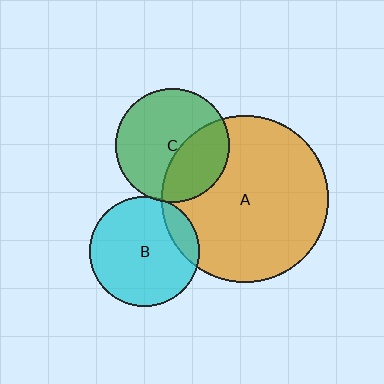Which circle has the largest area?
Circle A (orange).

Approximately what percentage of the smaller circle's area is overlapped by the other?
Approximately 15%.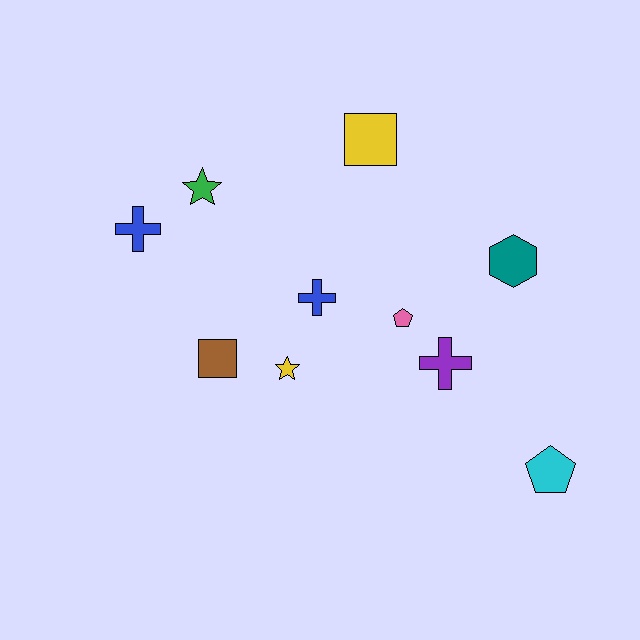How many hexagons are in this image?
There is 1 hexagon.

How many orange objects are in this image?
There are no orange objects.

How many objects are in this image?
There are 10 objects.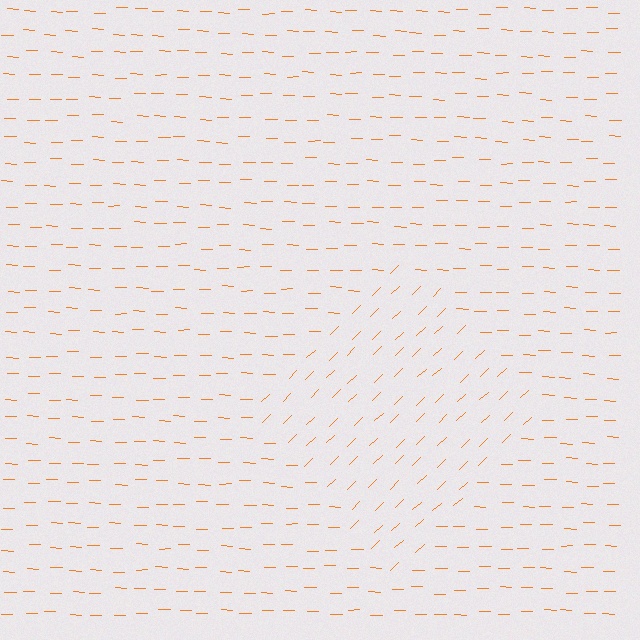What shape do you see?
I see a diamond.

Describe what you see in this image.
The image is filled with small orange line segments. A diamond region in the image has lines oriented differently from the surrounding lines, creating a visible texture boundary.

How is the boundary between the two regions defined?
The boundary is defined purely by a change in line orientation (approximately 45 degrees difference). All lines are the same color and thickness.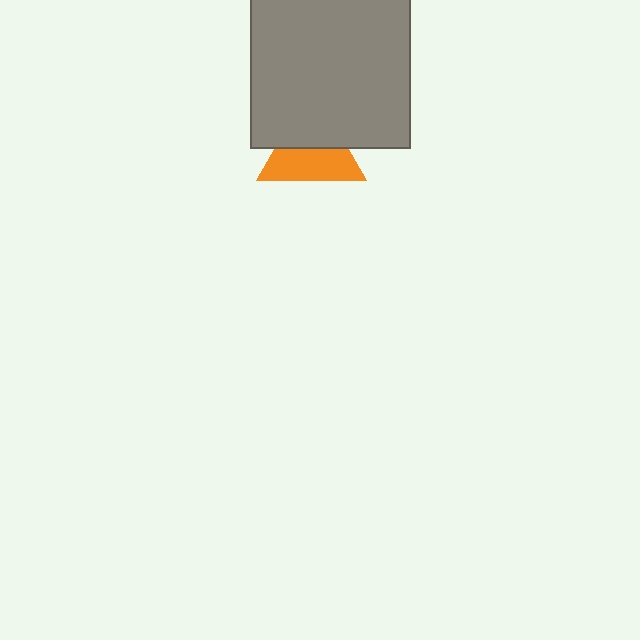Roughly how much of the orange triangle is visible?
About half of it is visible (roughly 55%).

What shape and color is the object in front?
The object in front is a gray square.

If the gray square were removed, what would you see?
You would see the complete orange triangle.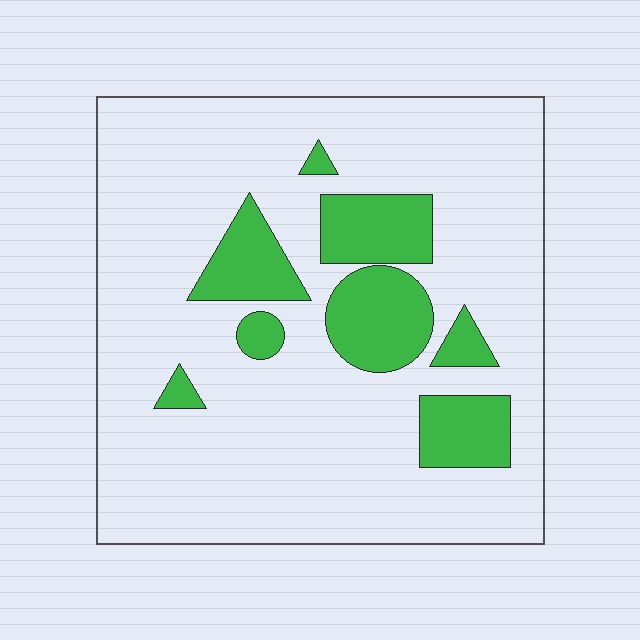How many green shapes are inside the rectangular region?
8.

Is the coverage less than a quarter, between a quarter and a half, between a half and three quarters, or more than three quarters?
Less than a quarter.